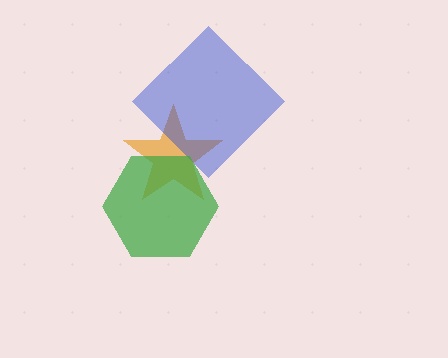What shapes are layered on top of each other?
The layered shapes are: an orange star, a blue diamond, a green hexagon.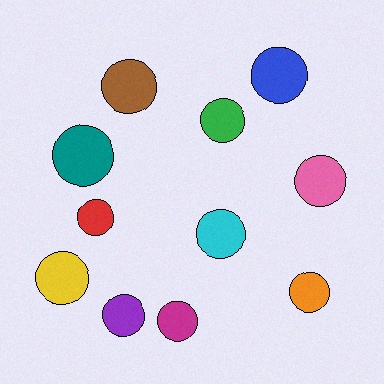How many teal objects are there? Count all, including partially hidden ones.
There is 1 teal object.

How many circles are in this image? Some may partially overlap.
There are 11 circles.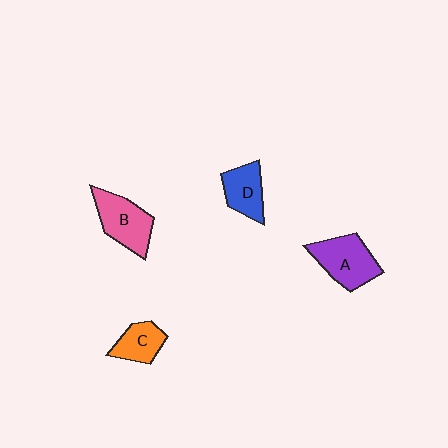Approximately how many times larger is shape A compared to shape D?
Approximately 1.4 times.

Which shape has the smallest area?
Shape C (orange).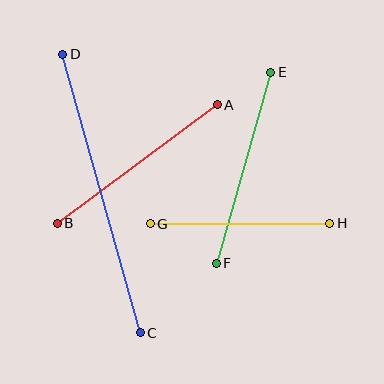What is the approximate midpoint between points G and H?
The midpoint is at approximately (240, 224) pixels.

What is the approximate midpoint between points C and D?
The midpoint is at approximately (101, 193) pixels.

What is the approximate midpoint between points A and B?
The midpoint is at approximately (137, 164) pixels.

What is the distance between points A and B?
The distance is approximately 199 pixels.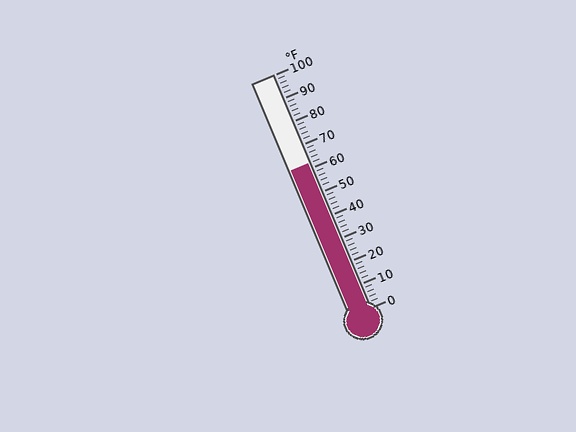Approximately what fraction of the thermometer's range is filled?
The thermometer is filled to approximately 60% of its range.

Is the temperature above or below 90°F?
The temperature is below 90°F.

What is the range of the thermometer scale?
The thermometer scale ranges from 0°F to 100°F.